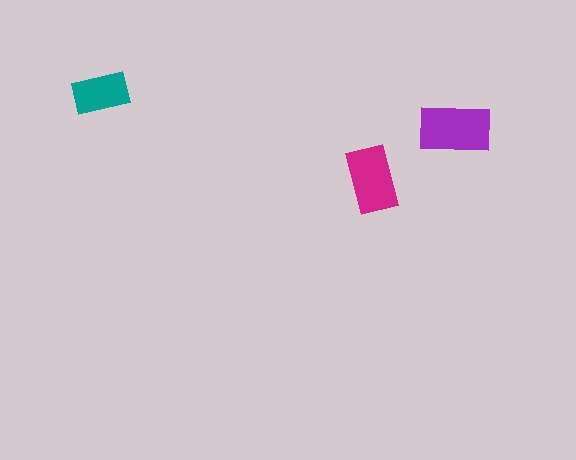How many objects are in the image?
There are 3 objects in the image.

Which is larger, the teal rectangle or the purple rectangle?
The purple one.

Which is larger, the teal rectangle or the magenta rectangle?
The magenta one.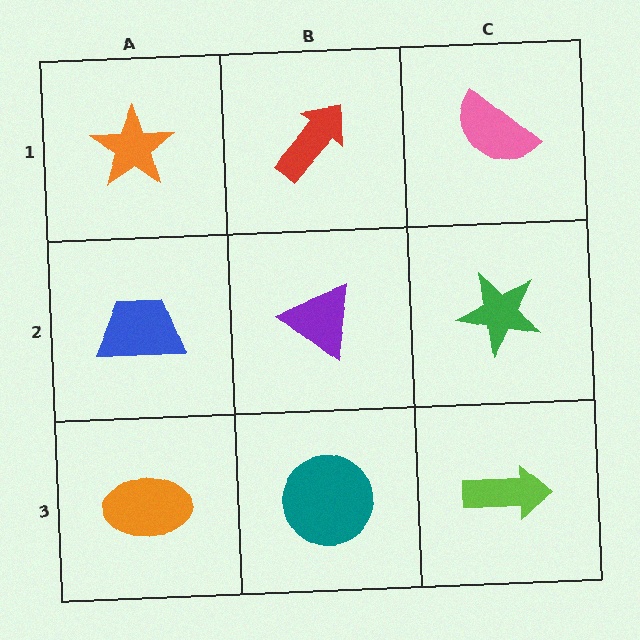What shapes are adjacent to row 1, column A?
A blue trapezoid (row 2, column A), a red arrow (row 1, column B).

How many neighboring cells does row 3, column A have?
2.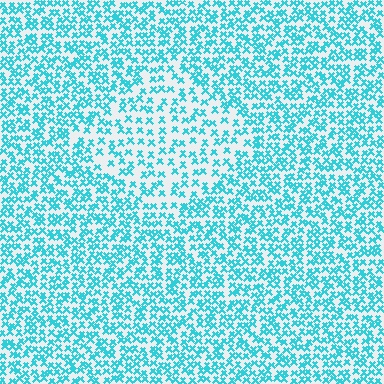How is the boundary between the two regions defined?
The boundary is defined by a change in element density (approximately 1.8x ratio). All elements are the same color, size, and shape.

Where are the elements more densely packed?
The elements are more densely packed outside the diamond boundary.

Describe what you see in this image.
The image contains small cyan elements arranged at two different densities. A diamond-shaped region is visible where the elements are less densely packed than the surrounding area.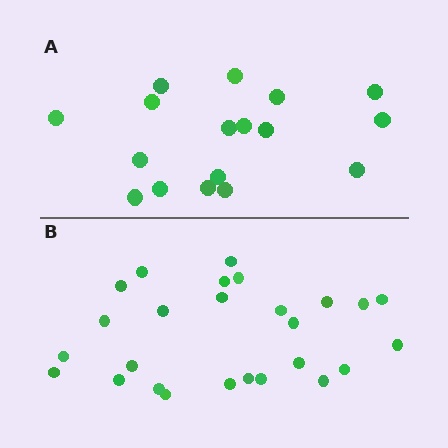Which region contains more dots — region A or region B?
Region B (the bottom region) has more dots.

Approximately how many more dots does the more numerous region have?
Region B has roughly 8 or so more dots than region A.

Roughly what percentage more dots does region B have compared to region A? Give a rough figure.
About 55% more.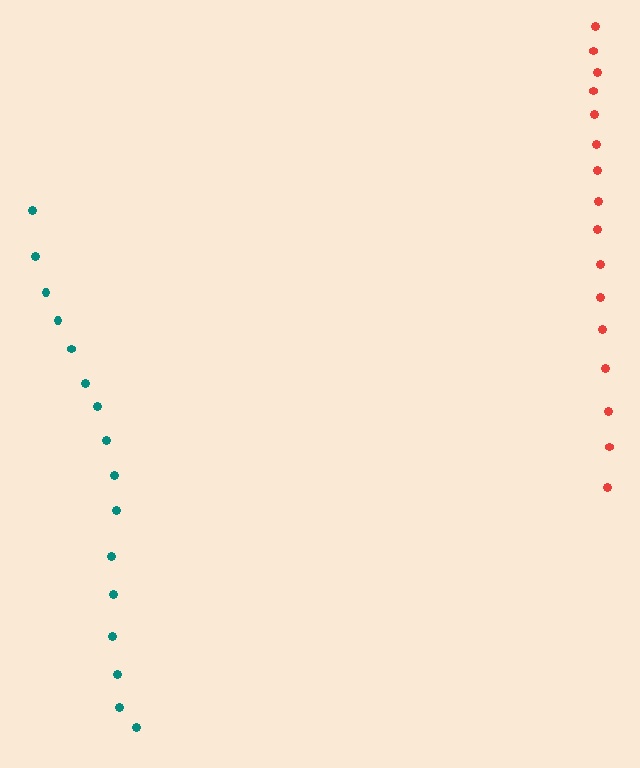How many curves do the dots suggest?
There are 2 distinct paths.